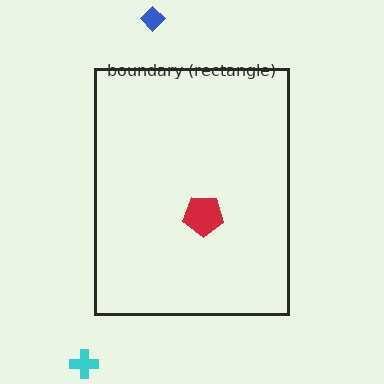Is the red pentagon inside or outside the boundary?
Inside.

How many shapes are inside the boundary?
1 inside, 2 outside.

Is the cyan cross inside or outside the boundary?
Outside.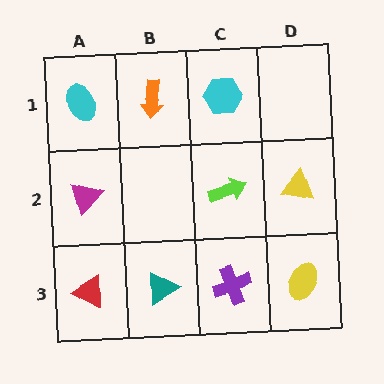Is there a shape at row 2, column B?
No, that cell is empty.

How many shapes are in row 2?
3 shapes.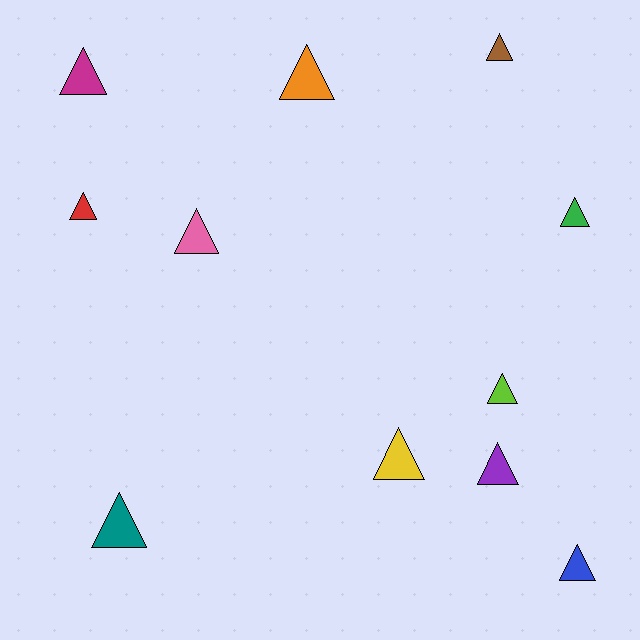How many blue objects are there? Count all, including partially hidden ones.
There is 1 blue object.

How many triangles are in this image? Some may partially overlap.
There are 11 triangles.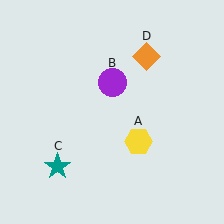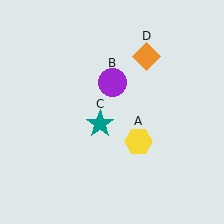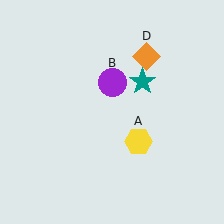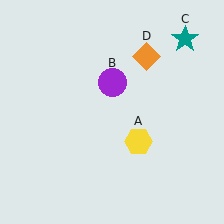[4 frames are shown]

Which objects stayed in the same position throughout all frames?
Yellow hexagon (object A) and purple circle (object B) and orange diamond (object D) remained stationary.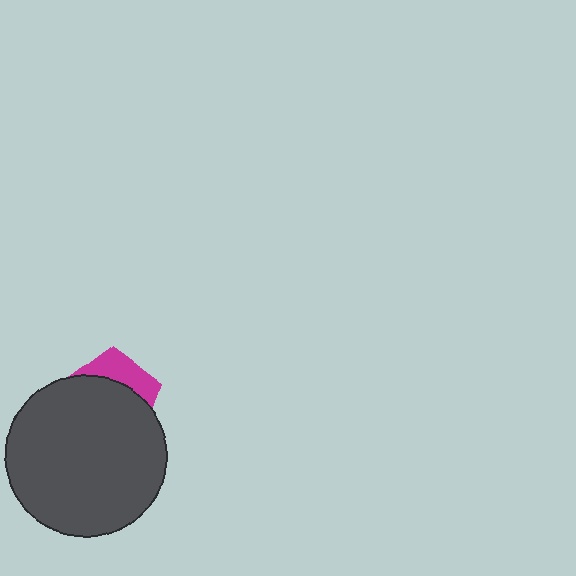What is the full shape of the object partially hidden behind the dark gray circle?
The partially hidden object is a magenta pentagon.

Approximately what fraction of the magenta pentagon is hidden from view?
Roughly 69% of the magenta pentagon is hidden behind the dark gray circle.